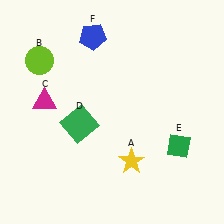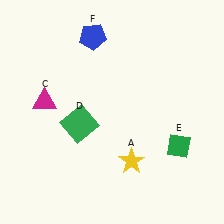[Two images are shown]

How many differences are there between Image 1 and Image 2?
There is 1 difference between the two images.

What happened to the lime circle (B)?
The lime circle (B) was removed in Image 2. It was in the top-left area of Image 1.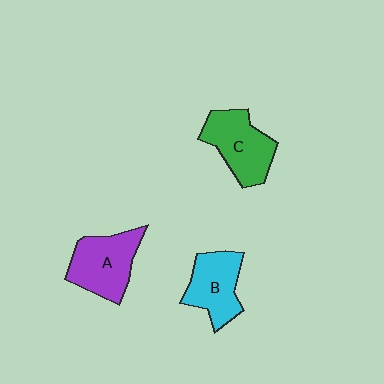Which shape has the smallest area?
Shape B (cyan).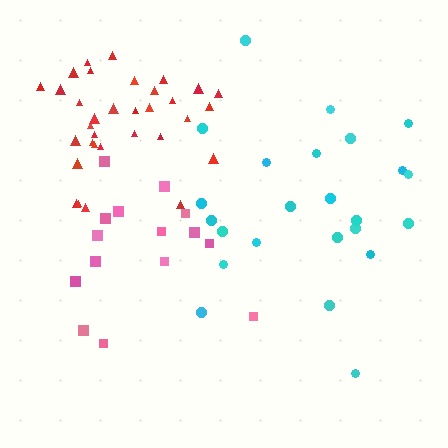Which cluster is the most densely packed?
Red.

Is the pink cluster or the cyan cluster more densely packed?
Cyan.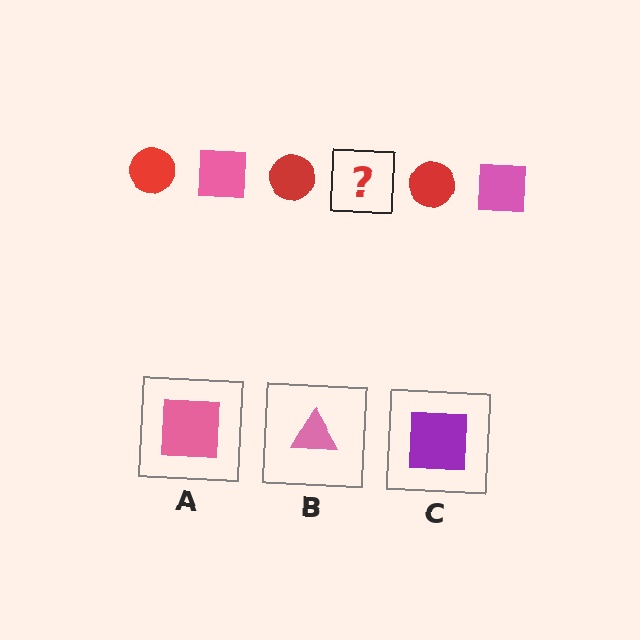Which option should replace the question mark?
Option A.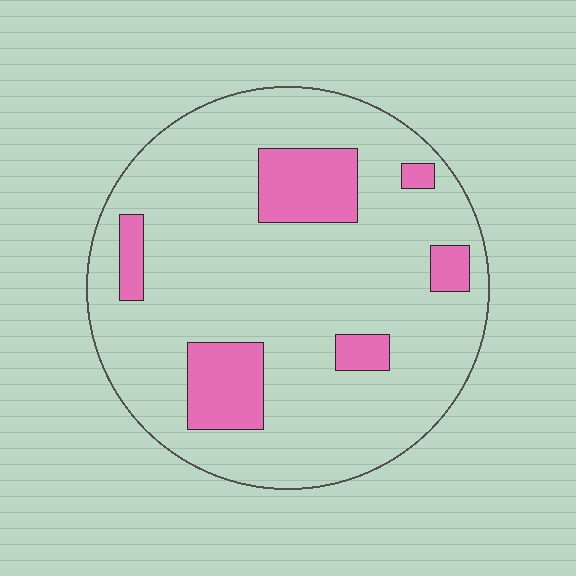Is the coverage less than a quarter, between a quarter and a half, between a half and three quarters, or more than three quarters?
Less than a quarter.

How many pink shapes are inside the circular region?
6.